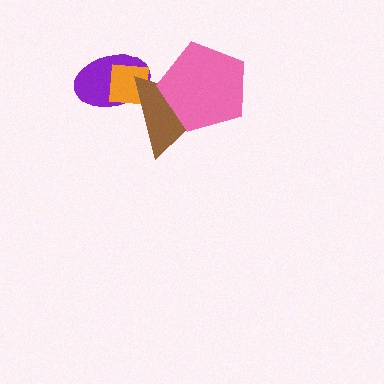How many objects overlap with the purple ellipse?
2 objects overlap with the purple ellipse.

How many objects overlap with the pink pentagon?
1 object overlaps with the pink pentagon.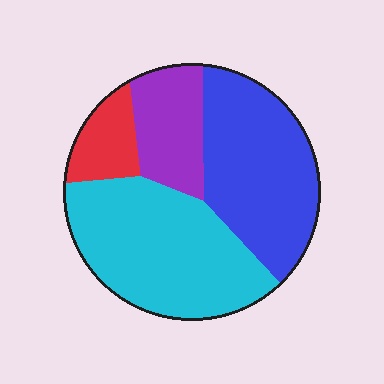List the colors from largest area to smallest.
From largest to smallest: cyan, blue, purple, red.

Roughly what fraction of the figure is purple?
Purple takes up about one sixth (1/6) of the figure.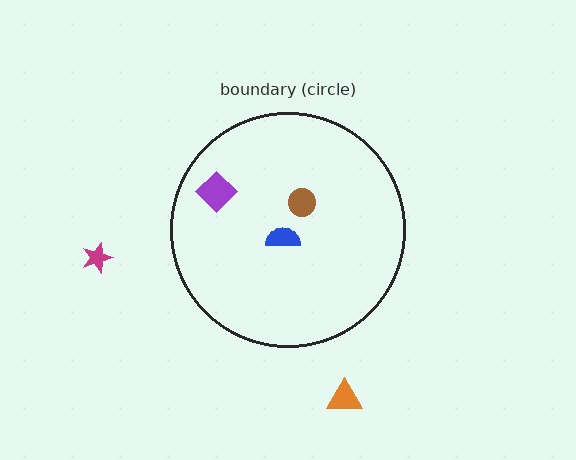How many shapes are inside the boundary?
3 inside, 2 outside.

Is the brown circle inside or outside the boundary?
Inside.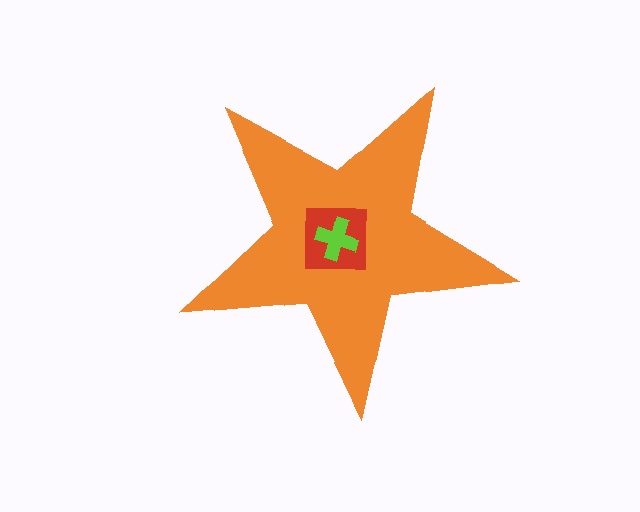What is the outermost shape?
The orange star.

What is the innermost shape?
The lime cross.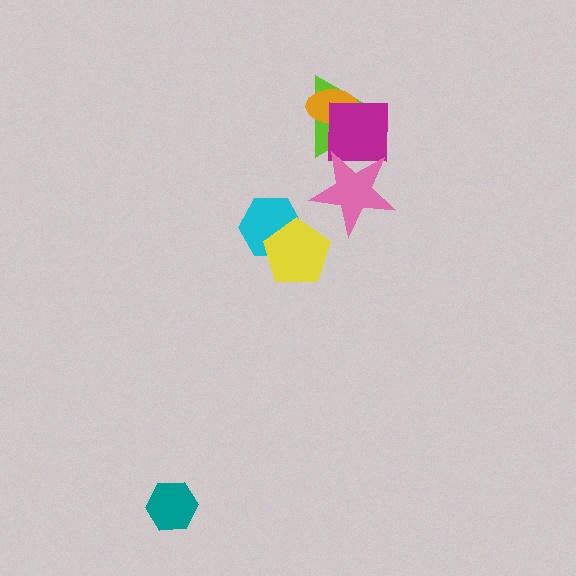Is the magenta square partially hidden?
Yes, it is partially covered by another shape.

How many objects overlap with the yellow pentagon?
1 object overlaps with the yellow pentagon.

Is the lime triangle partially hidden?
Yes, it is partially covered by another shape.